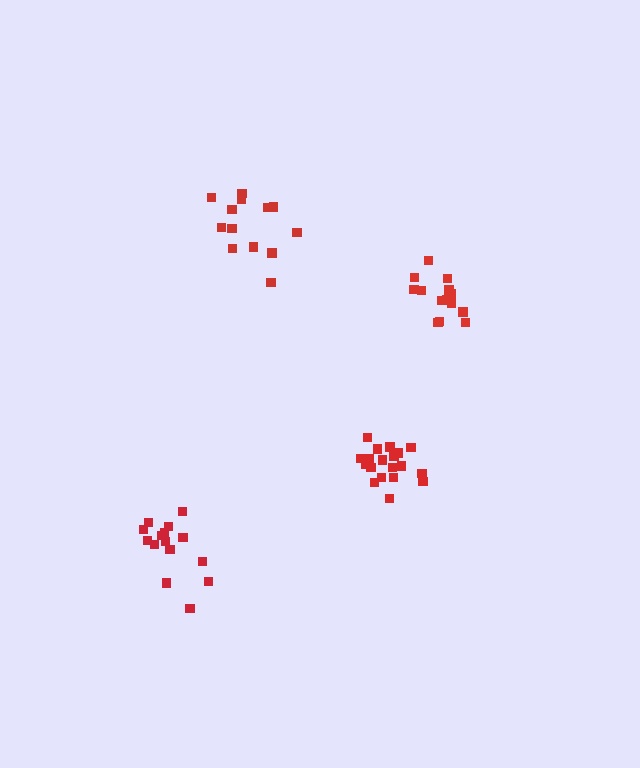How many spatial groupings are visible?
There are 4 spatial groupings.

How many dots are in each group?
Group 1: 15 dots, Group 2: 13 dots, Group 3: 19 dots, Group 4: 15 dots (62 total).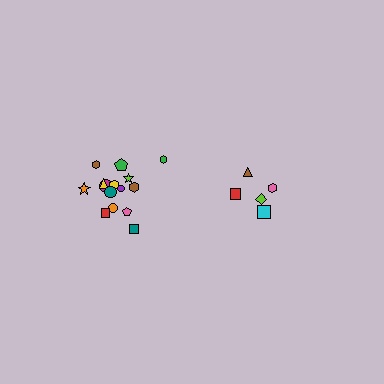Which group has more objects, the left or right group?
The left group.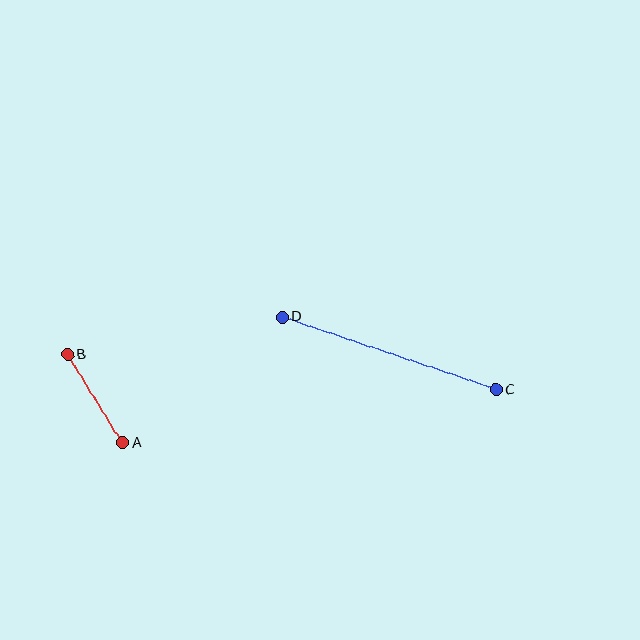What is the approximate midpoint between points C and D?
The midpoint is at approximately (389, 353) pixels.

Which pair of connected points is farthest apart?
Points C and D are farthest apart.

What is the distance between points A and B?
The distance is approximately 104 pixels.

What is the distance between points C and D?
The distance is approximately 226 pixels.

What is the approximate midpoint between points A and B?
The midpoint is at approximately (95, 399) pixels.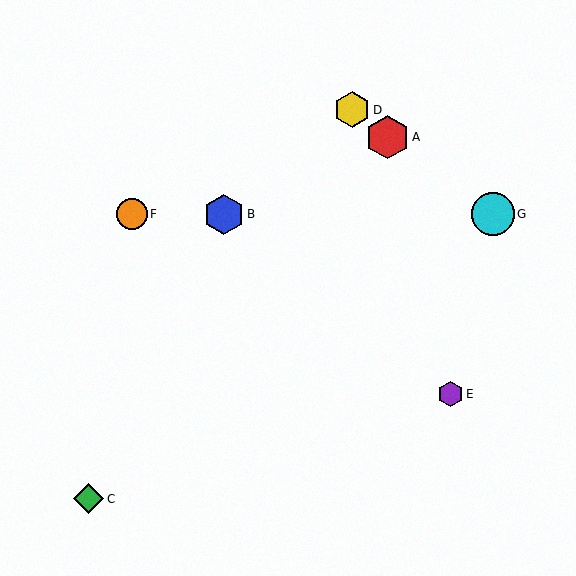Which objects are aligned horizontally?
Objects B, F, G are aligned horizontally.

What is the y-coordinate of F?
Object F is at y≈214.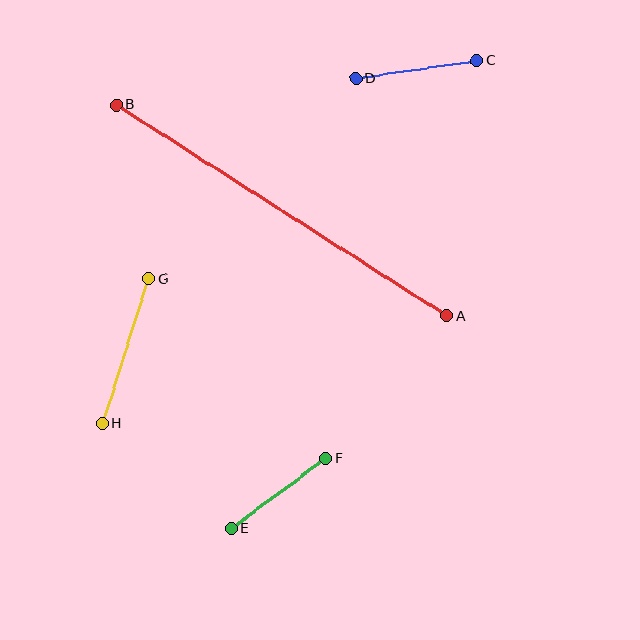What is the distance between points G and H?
The distance is approximately 152 pixels.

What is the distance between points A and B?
The distance is approximately 392 pixels.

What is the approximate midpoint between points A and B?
The midpoint is at approximately (282, 210) pixels.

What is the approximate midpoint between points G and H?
The midpoint is at approximately (126, 351) pixels.